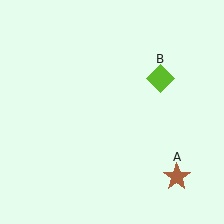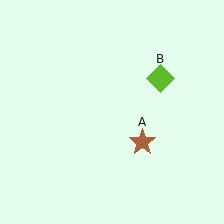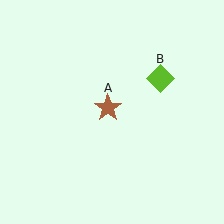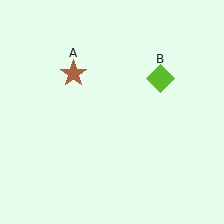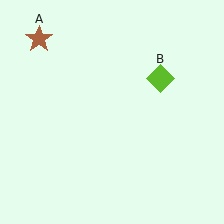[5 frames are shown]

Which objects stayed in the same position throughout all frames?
Lime diamond (object B) remained stationary.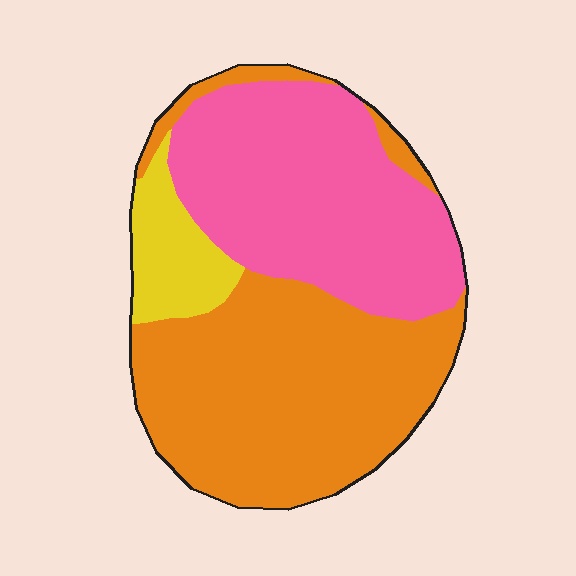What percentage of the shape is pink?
Pink covers roughly 40% of the shape.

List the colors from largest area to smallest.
From largest to smallest: orange, pink, yellow.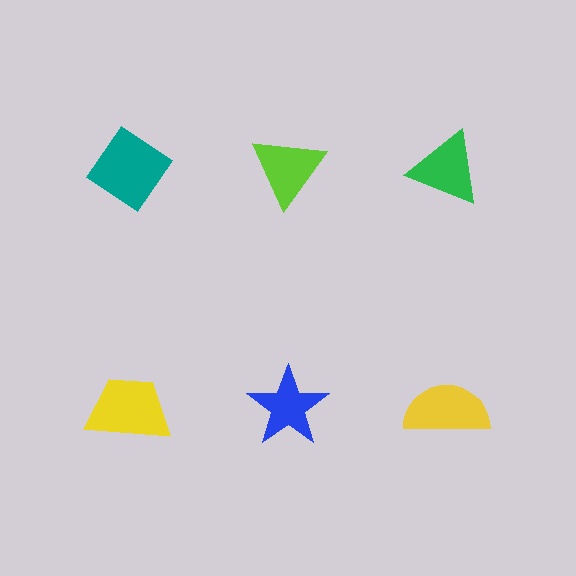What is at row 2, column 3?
A yellow semicircle.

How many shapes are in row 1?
3 shapes.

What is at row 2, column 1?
A yellow trapezoid.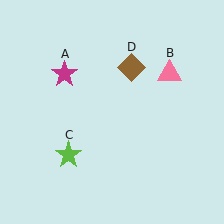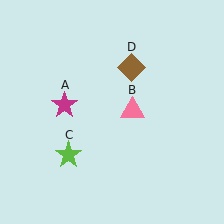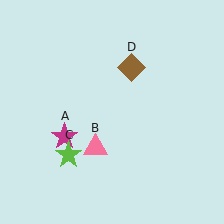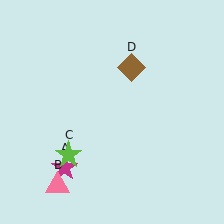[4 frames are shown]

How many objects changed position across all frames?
2 objects changed position: magenta star (object A), pink triangle (object B).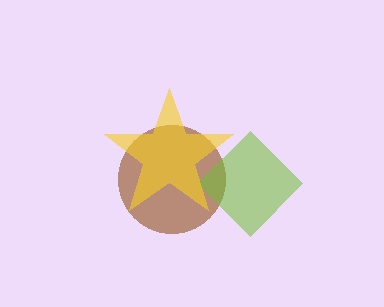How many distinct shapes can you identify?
There are 3 distinct shapes: a brown circle, a lime diamond, a yellow star.